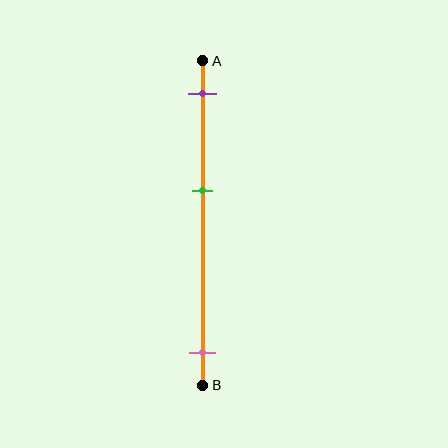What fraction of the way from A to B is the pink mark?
The pink mark is approximately 90% (0.9) of the way from A to B.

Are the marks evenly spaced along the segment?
No, the marks are not evenly spaced.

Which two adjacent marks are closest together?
The purple and green marks are the closest adjacent pair.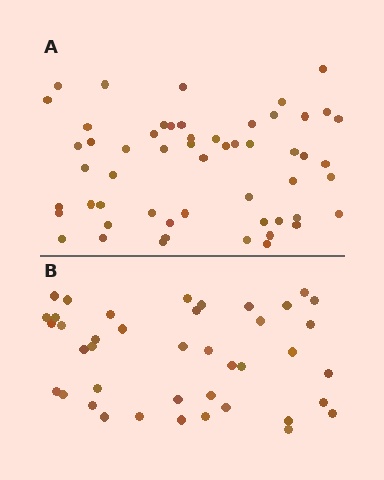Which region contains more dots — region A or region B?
Region A (the top region) has more dots.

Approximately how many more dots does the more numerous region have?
Region A has approximately 15 more dots than region B.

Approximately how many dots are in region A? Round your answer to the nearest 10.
About 60 dots. (The exact count is 55, which rounds to 60.)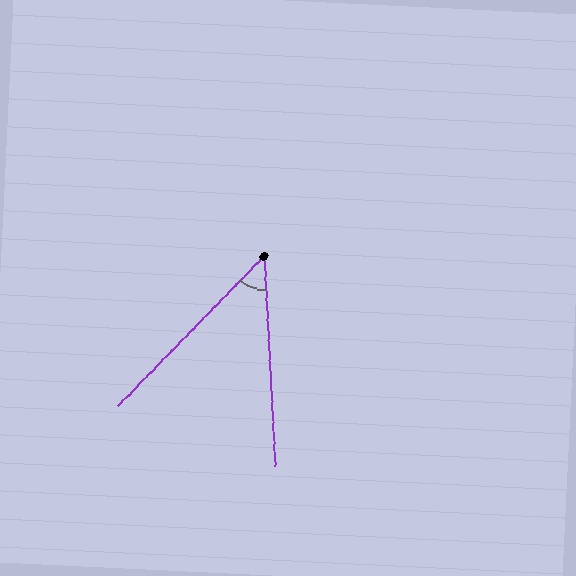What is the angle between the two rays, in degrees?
Approximately 48 degrees.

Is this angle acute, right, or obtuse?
It is acute.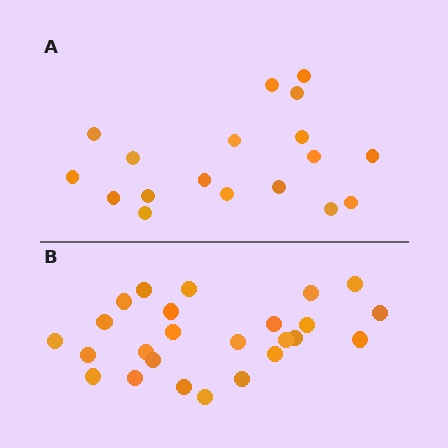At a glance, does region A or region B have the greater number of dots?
Region B (the bottom region) has more dots.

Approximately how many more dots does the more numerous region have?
Region B has roughly 8 or so more dots than region A.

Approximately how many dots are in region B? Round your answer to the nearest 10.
About 20 dots. (The exact count is 25, which rounds to 20.)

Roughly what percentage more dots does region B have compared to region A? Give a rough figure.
About 40% more.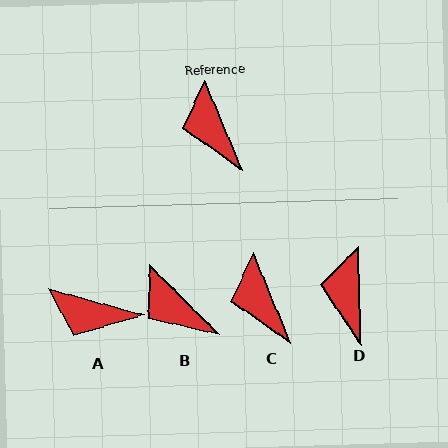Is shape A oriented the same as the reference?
No, it is off by about 52 degrees.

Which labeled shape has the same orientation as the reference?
C.